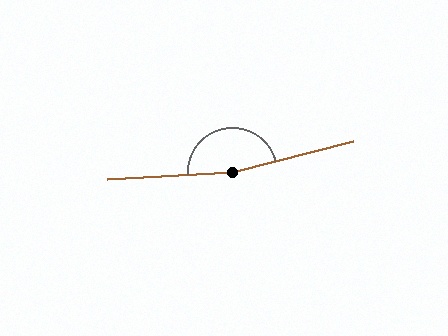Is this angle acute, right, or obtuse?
It is obtuse.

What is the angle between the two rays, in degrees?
Approximately 169 degrees.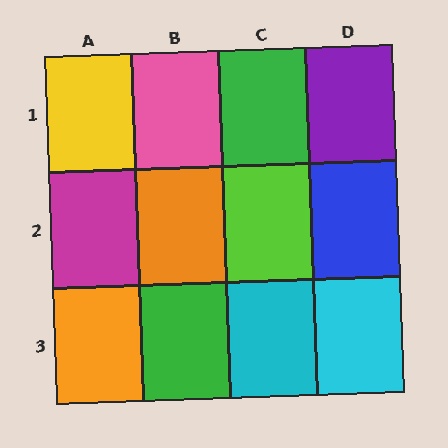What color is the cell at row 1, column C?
Green.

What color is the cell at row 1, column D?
Purple.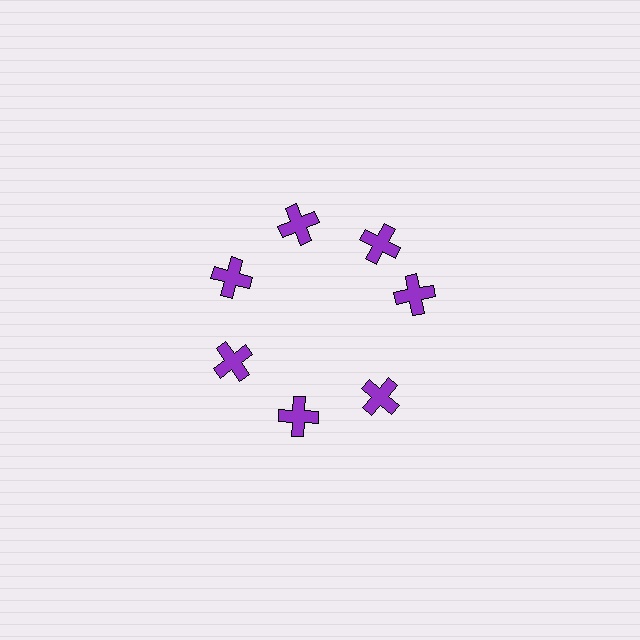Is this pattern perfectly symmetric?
No. The 7 purple crosses are arranged in a ring, but one element near the 3 o'clock position is rotated out of alignment along the ring, breaking the 7-fold rotational symmetry.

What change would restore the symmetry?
The symmetry would be restored by rotating it back into even spacing with its neighbors so that all 7 crosses sit at equal angles and equal distance from the center.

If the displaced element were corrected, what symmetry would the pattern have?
It would have 7-fold rotational symmetry — the pattern would map onto itself every 51 degrees.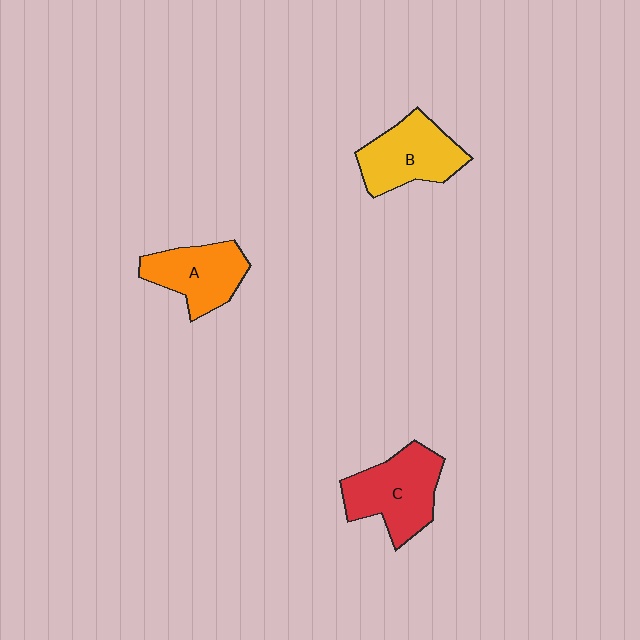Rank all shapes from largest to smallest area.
From largest to smallest: C (red), B (yellow), A (orange).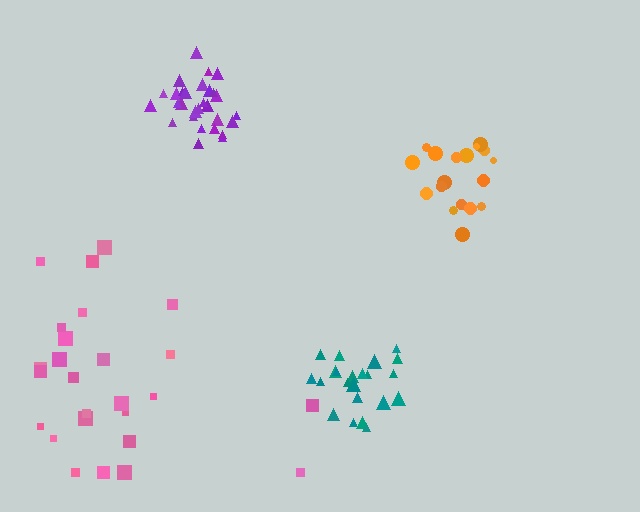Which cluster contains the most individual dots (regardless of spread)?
Purple (30).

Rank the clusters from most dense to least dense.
purple, teal, orange, pink.